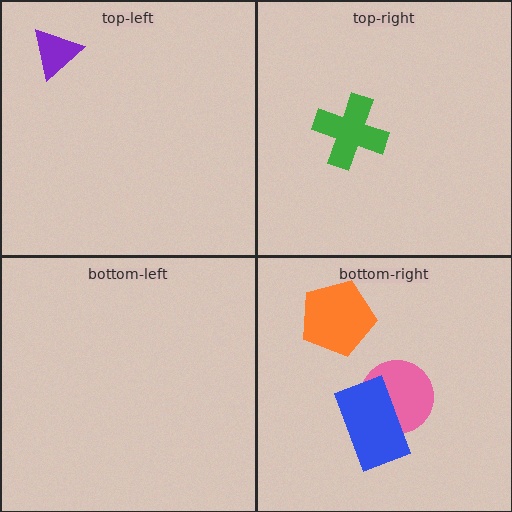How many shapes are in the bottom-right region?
3.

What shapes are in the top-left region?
The purple triangle.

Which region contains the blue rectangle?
The bottom-right region.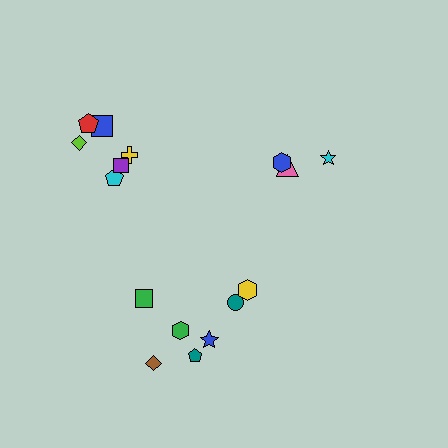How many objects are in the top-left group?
There are 6 objects.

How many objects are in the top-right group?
There are 3 objects.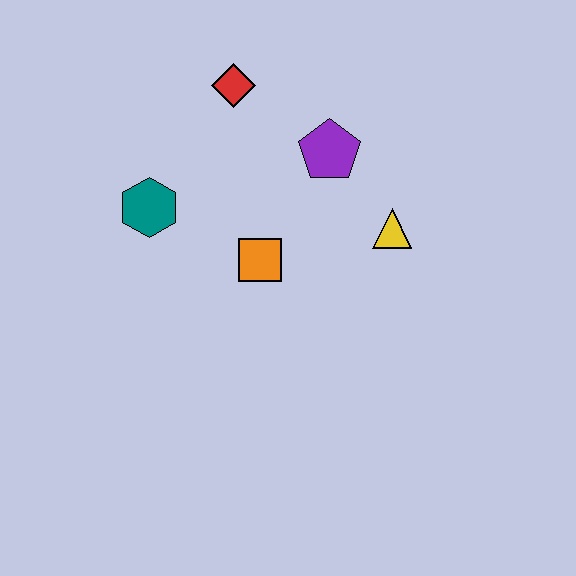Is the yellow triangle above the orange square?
Yes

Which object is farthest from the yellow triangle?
The teal hexagon is farthest from the yellow triangle.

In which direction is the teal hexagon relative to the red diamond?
The teal hexagon is below the red diamond.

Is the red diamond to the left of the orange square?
Yes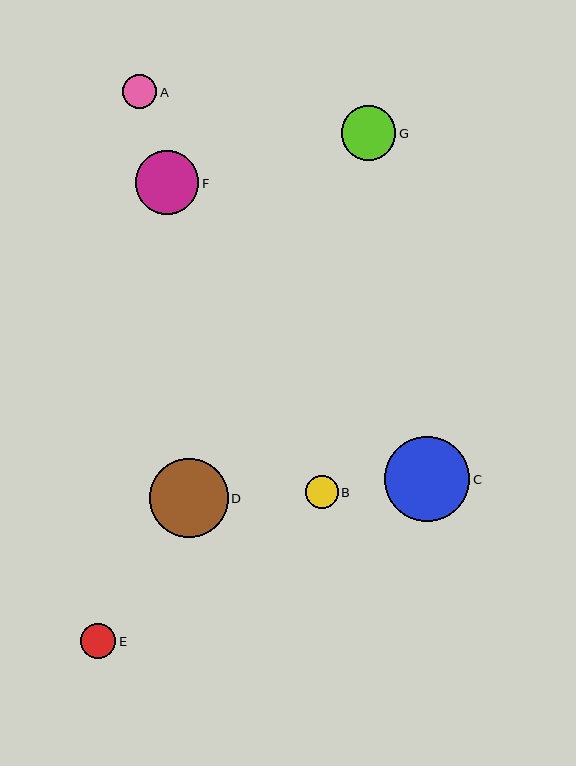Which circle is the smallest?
Circle B is the smallest with a size of approximately 33 pixels.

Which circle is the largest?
Circle C is the largest with a size of approximately 85 pixels.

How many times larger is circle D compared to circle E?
Circle D is approximately 2.2 times the size of circle E.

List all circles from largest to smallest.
From largest to smallest: C, D, F, G, E, A, B.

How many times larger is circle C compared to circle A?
Circle C is approximately 2.5 times the size of circle A.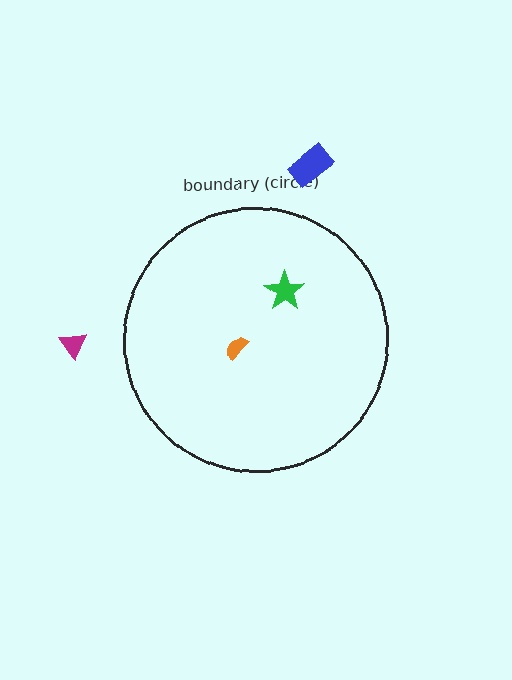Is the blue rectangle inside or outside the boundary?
Outside.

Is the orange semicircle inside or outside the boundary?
Inside.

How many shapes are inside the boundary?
2 inside, 2 outside.